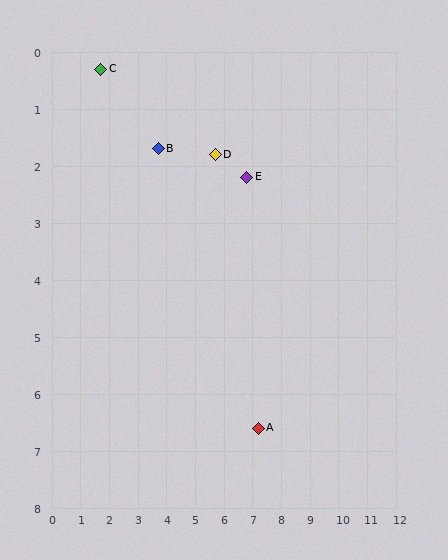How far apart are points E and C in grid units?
Points E and C are about 5.4 grid units apart.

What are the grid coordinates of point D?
Point D is at approximately (5.7, 1.8).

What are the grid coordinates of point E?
Point E is at approximately (6.8, 2.2).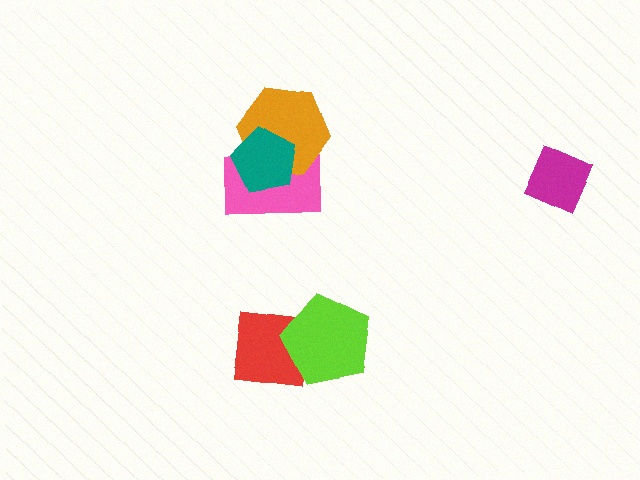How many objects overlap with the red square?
1 object overlaps with the red square.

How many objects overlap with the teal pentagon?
2 objects overlap with the teal pentagon.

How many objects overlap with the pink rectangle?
2 objects overlap with the pink rectangle.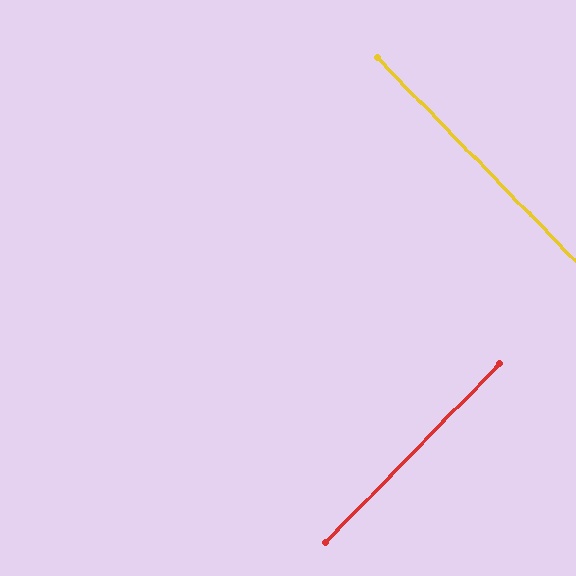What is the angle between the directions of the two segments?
Approximately 88 degrees.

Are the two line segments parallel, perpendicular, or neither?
Perpendicular — they meet at approximately 88°.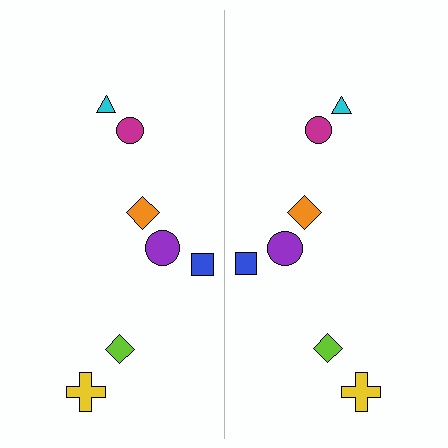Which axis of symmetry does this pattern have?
The pattern has a vertical axis of symmetry running through the center of the image.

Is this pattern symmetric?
Yes, this pattern has bilateral (reflection) symmetry.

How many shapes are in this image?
There are 14 shapes in this image.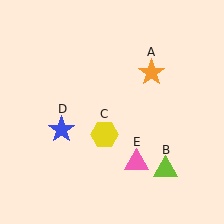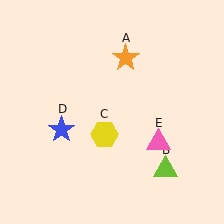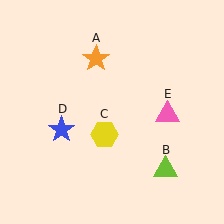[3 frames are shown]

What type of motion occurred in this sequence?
The orange star (object A), pink triangle (object E) rotated counterclockwise around the center of the scene.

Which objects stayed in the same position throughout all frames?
Lime triangle (object B) and yellow hexagon (object C) and blue star (object D) remained stationary.